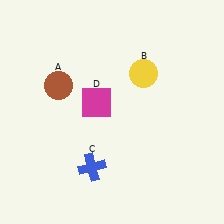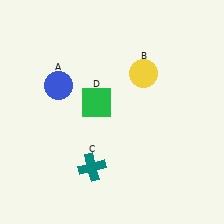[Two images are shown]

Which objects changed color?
A changed from brown to blue. C changed from blue to teal. D changed from magenta to green.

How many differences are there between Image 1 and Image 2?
There are 3 differences between the two images.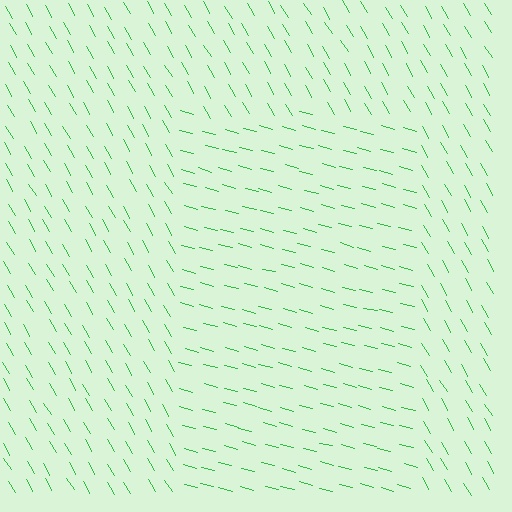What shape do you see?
I see a rectangle.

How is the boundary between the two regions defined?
The boundary is defined purely by a change in line orientation (approximately 45 degrees difference). All lines are the same color and thickness.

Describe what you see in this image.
The image is filled with small green line segments. A rectangle region in the image has lines oriented differently from the surrounding lines, creating a visible texture boundary.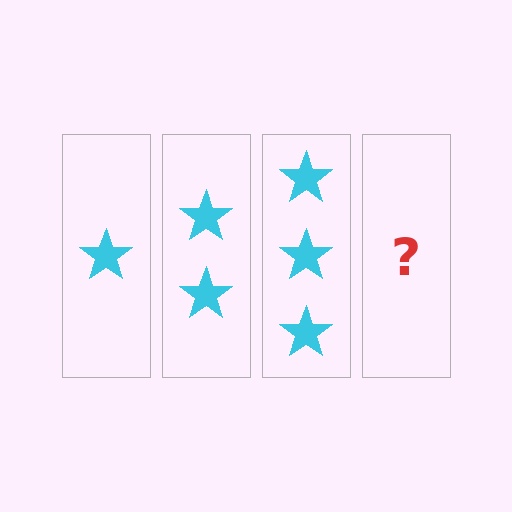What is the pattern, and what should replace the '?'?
The pattern is that each step adds one more star. The '?' should be 4 stars.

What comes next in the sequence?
The next element should be 4 stars.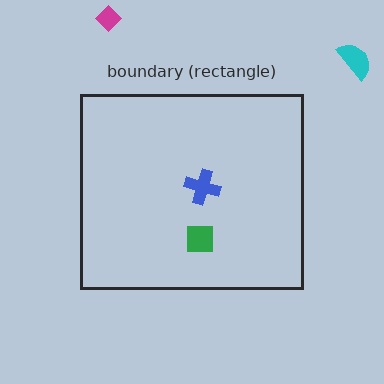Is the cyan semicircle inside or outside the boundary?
Outside.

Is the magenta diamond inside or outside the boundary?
Outside.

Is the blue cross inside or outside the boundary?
Inside.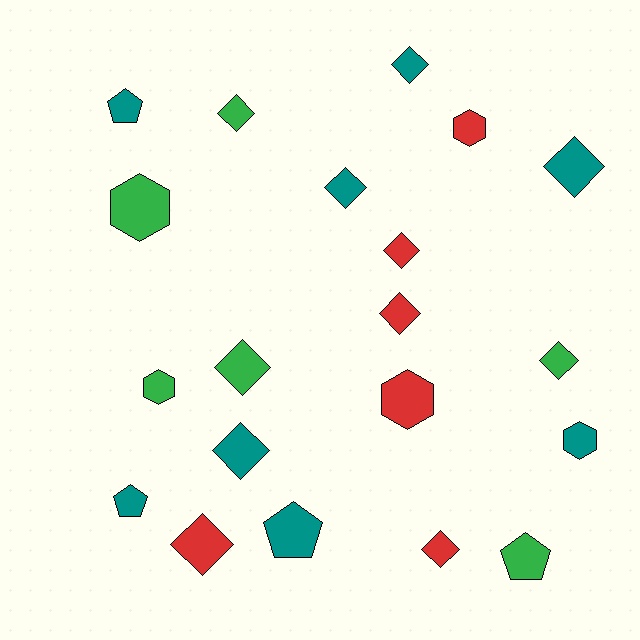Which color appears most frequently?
Teal, with 8 objects.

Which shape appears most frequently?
Diamond, with 11 objects.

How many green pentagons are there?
There is 1 green pentagon.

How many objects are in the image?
There are 20 objects.